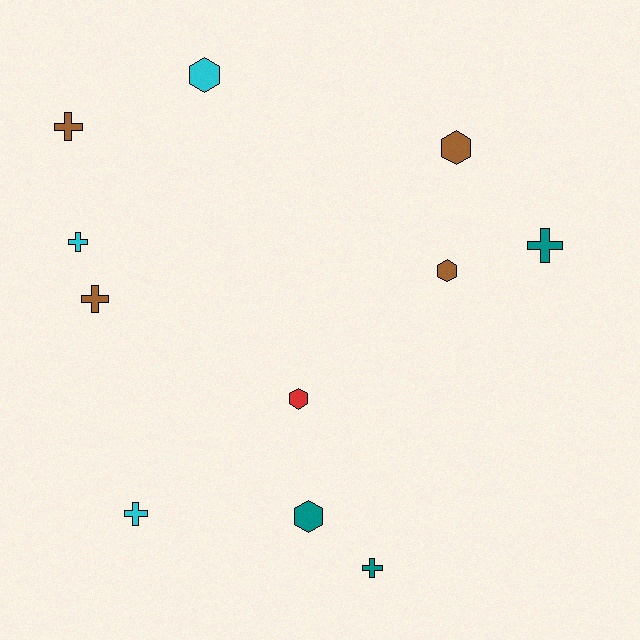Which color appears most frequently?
Brown, with 4 objects.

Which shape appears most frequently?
Cross, with 6 objects.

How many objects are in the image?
There are 11 objects.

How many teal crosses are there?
There are 2 teal crosses.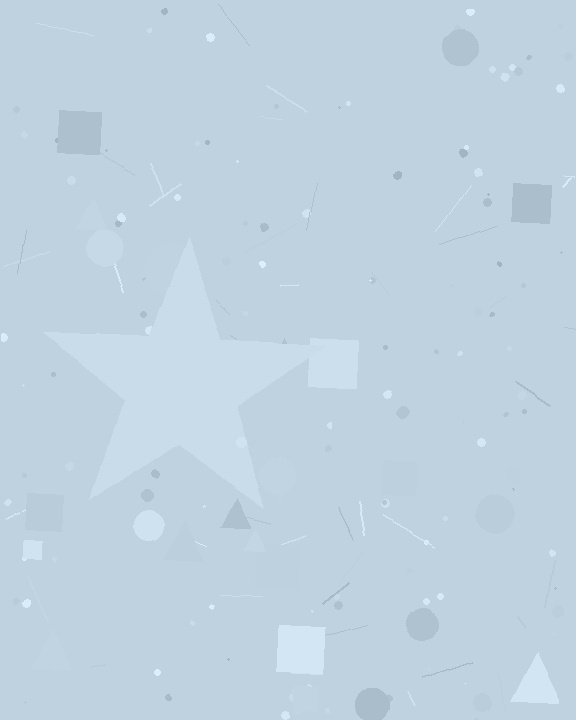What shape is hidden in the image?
A star is hidden in the image.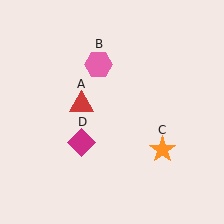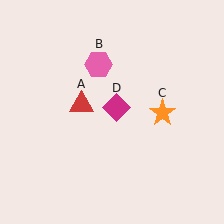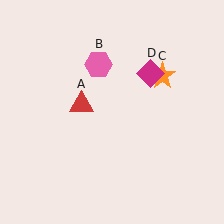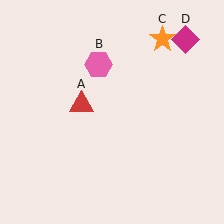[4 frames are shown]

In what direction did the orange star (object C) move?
The orange star (object C) moved up.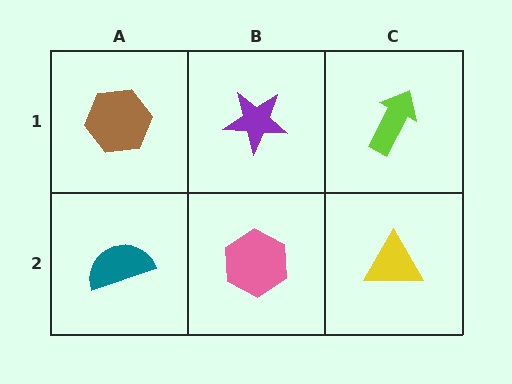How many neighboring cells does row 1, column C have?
2.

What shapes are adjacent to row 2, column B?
A purple star (row 1, column B), a teal semicircle (row 2, column A), a yellow triangle (row 2, column C).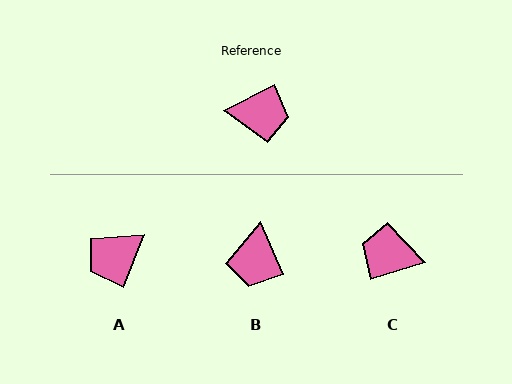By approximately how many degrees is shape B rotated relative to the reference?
Approximately 93 degrees clockwise.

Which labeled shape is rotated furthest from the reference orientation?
C, about 170 degrees away.